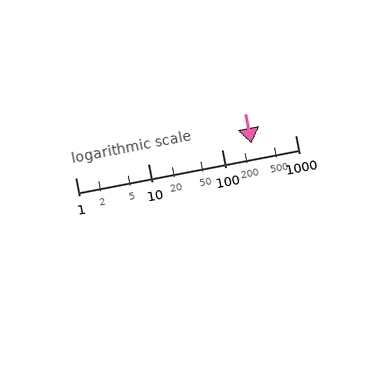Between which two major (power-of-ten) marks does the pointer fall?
The pointer is between 100 and 1000.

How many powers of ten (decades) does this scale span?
The scale spans 3 decades, from 1 to 1000.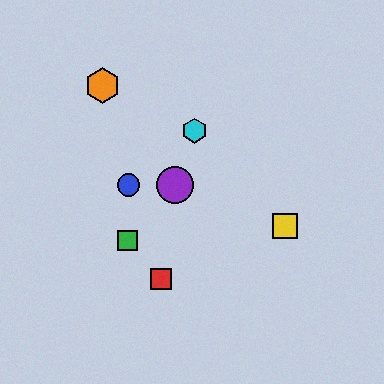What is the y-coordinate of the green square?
The green square is at y≈241.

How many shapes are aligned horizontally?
2 shapes (the blue circle, the purple circle) are aligned horizontally.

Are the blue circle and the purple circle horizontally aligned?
Yes, both are at y≈185.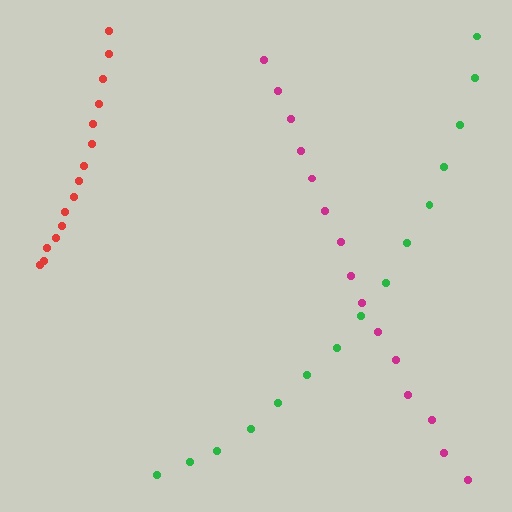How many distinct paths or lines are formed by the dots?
There are 3 distinct paths.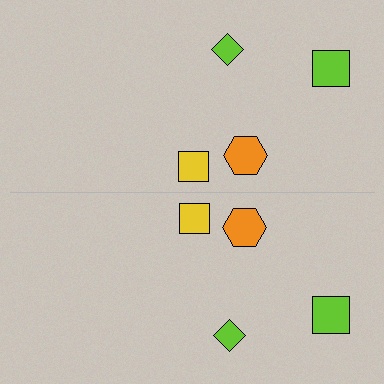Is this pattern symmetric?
Yes, this pattern has bilateral (reflection) symmetry.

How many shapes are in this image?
There are 8 shapes in this image.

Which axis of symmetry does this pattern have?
The pattern has a horizontal axis of symmetry running through the center of the image.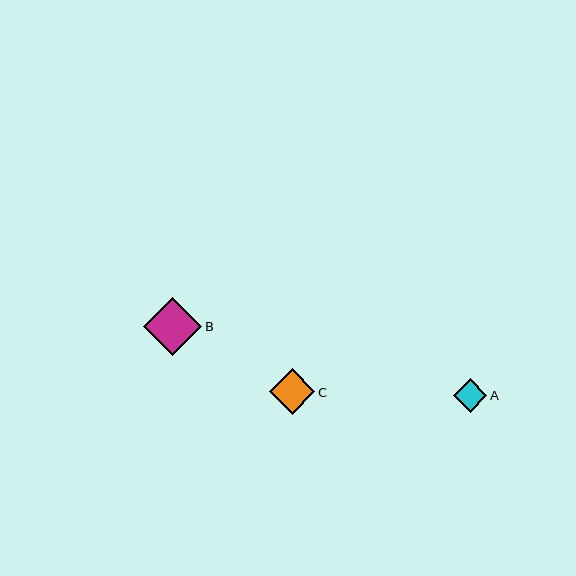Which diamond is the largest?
Diamond B is the largest with a size of approximately 58 pixels.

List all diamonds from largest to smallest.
From largest to smallest: B, C, A.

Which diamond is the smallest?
Diamond A is the smallest with a size of approximately 34 pixels.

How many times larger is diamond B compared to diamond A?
Diamond B is approximately 1.7 times the size of diamond A.